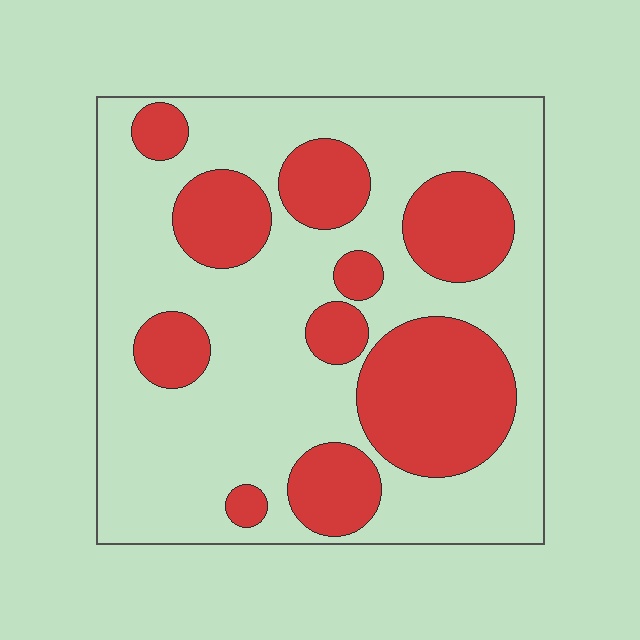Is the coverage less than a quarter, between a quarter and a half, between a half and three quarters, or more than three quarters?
Between a quarter and a half.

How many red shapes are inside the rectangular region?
10.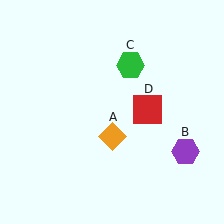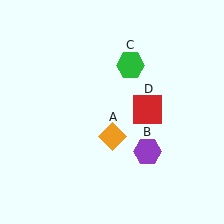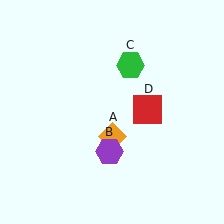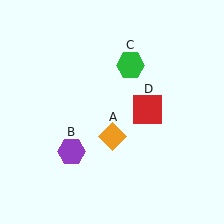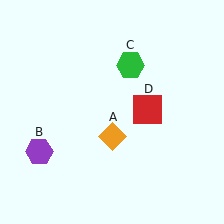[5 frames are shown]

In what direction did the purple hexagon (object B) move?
The purple hexagon (object B) moved left.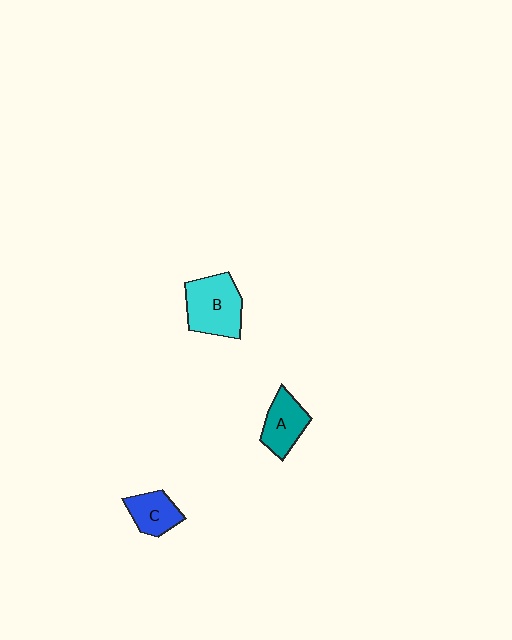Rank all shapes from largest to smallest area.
From largest to smallest: B (cyan), A (teal), C (blue).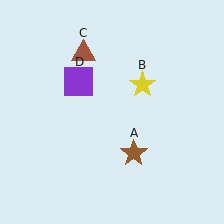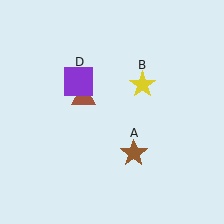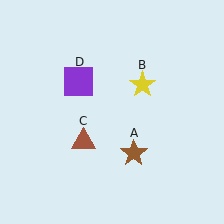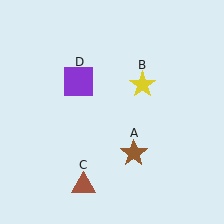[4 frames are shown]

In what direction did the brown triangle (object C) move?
The brown triangle (object C) moved down.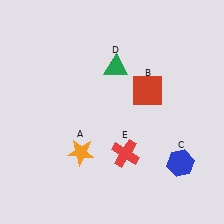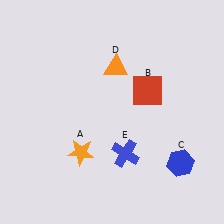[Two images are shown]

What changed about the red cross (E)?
In Image 1, E is red. In Image 2, it changed to blue.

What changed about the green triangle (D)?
In Image 1, D is green. In Image 2, it changed to orange.